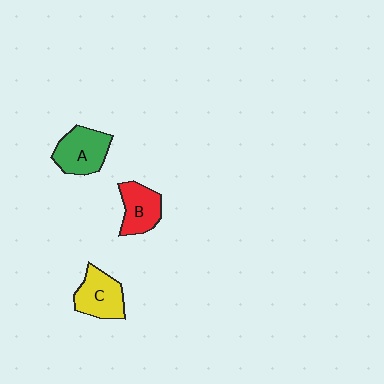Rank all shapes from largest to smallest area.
From largest to smallest: A (green), C (yellow), B (red).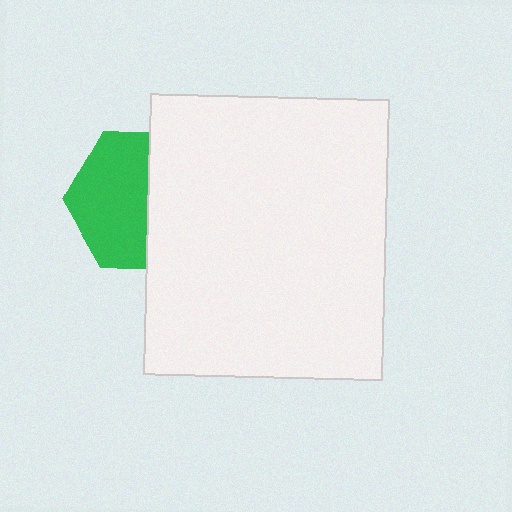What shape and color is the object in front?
The object in front is a white rectangle.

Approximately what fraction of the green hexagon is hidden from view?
Roughly 45% of the green hexagon is hidden behind the white rectangle.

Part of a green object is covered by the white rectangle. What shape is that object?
It is a hexagon.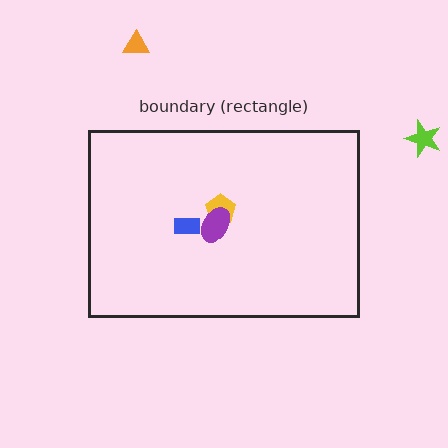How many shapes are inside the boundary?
3 inside, 2 outside.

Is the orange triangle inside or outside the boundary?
Outside.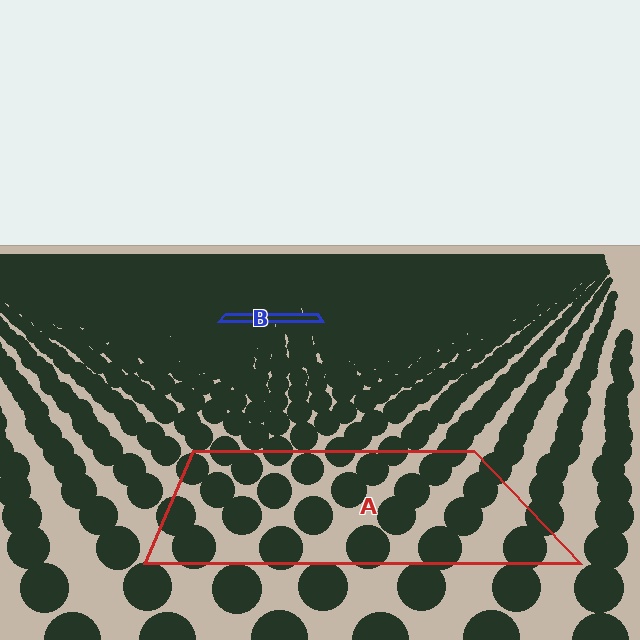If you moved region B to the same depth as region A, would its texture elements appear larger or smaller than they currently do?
They would appear larger. At a closer depth, the same texture elements are projected at a bigger on-screen size.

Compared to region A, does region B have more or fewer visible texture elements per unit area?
Region B has more texture elements per unit area — they are packed more densely because it is farther away.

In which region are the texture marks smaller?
The texture marks are smaller in region B, because it is farther away.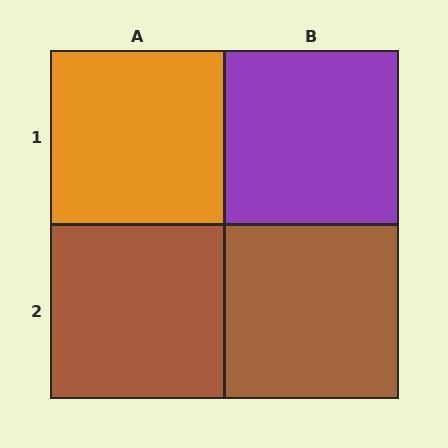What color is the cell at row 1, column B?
Purple.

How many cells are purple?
1 cell is purple.